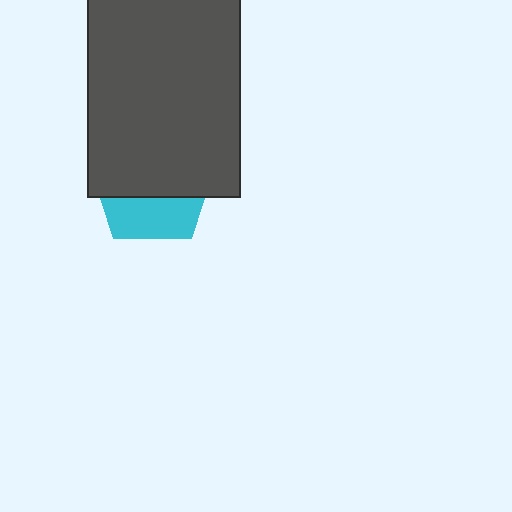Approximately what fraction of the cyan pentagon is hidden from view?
Roughly 63% of the cyan pentagon is hidden behind the dark gray rectangle.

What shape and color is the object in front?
The object in front is a dark gray rectangle.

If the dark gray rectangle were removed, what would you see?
You would see the complete cyan pentagon.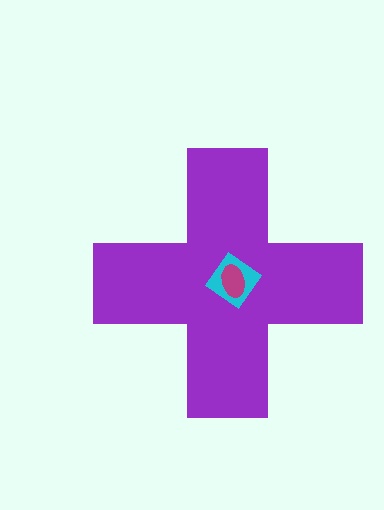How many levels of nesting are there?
3.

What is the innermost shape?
The magenta ellipse.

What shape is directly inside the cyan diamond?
The magenta ellipse.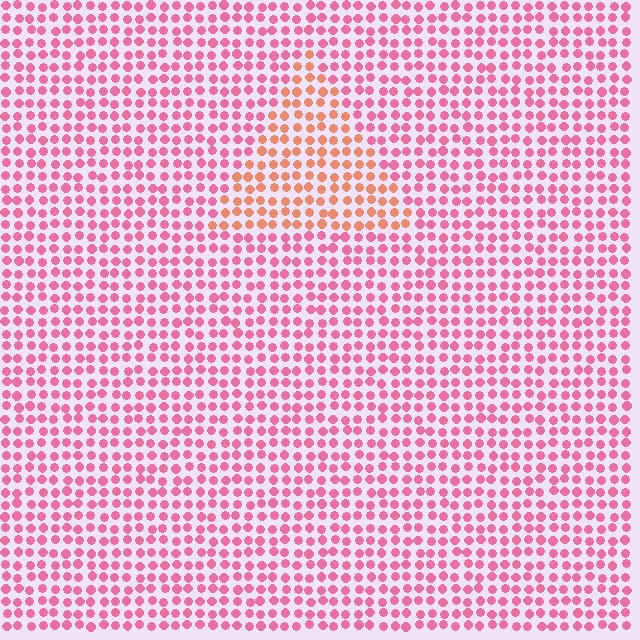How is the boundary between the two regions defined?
The boundary is defined purely by a slight shift in hue (about 40 degrees). Spacing, size, and orientation are identical on both sides.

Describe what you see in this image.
The image is filled with small pink elements in a uniform arrangement. A triangle-shaped region is visible where the elements are tinted to a slightly different hue, forming a subtle color boundary.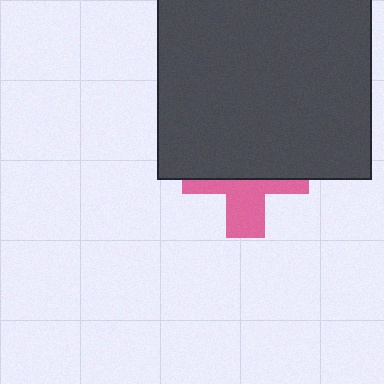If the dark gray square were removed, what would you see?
You would see the complete pink cross.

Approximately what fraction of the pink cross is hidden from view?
Roughly 58% of the pink cross is hidden behind the dark gray square.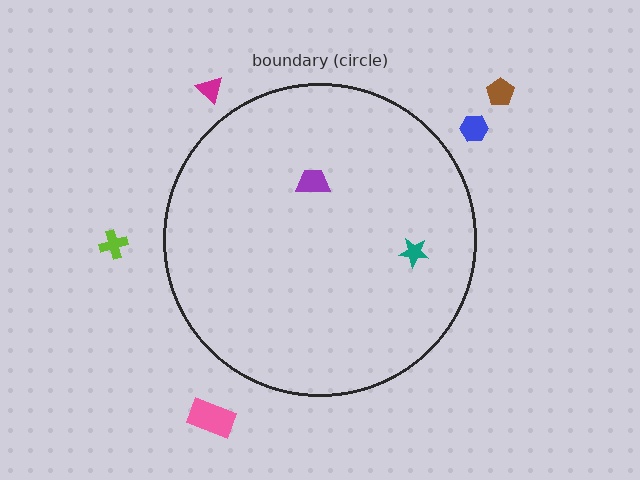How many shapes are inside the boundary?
2 inside, 5 outside.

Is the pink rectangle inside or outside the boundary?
Outside.